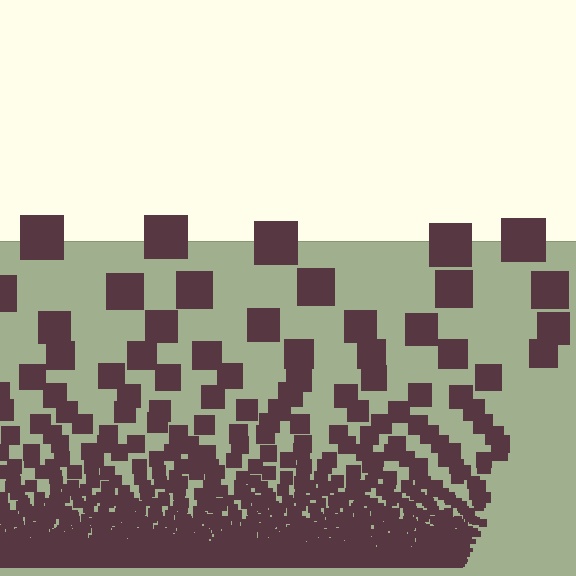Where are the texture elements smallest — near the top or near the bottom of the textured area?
Near the bottom.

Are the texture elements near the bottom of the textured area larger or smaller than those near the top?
Smaller. The gradient is inverted — elements near the bottom are smaller and denser.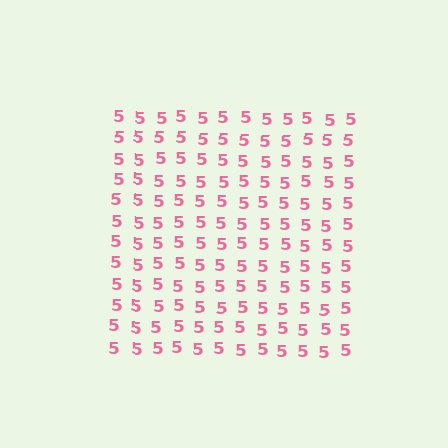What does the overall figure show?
The overall figure shows a square.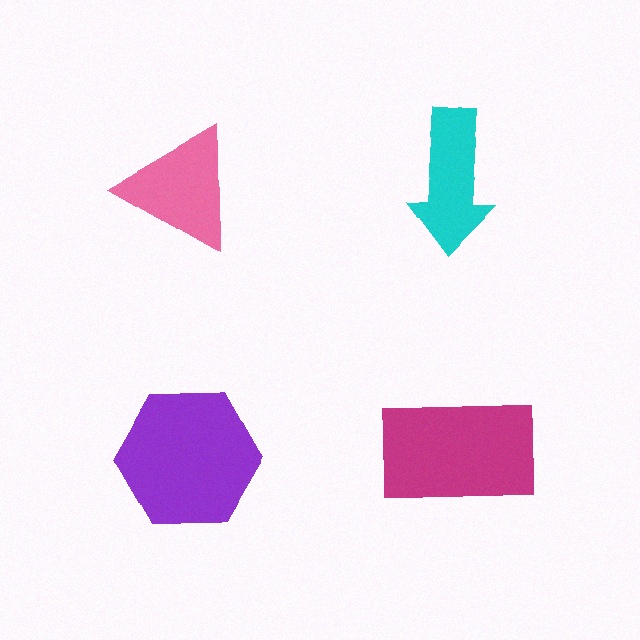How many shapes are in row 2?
2 shapes.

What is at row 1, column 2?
A cyan arrow.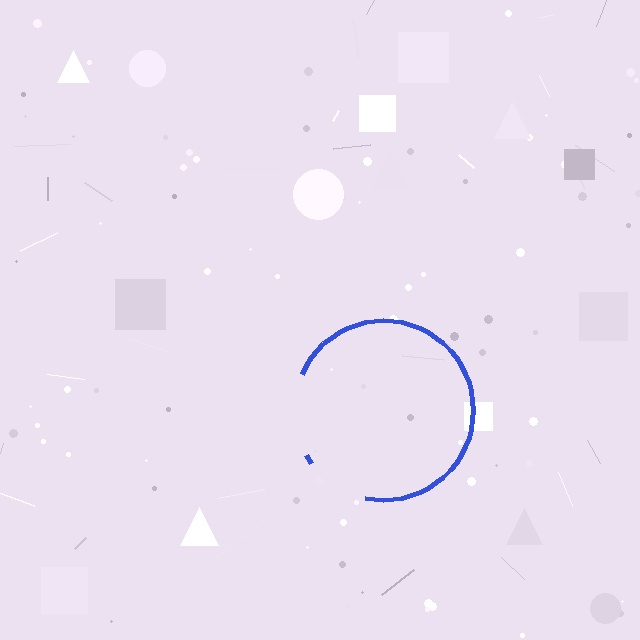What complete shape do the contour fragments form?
The contour fragments form a circle.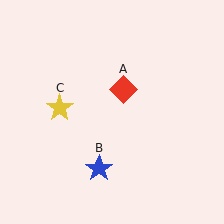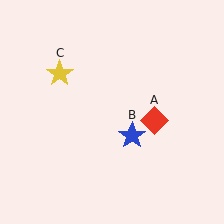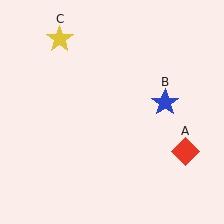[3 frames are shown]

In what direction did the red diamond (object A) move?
The red diamond (object A) moved down and to the right.